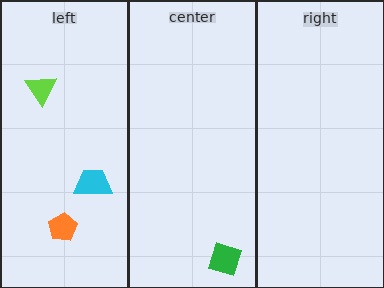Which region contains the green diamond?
The center region.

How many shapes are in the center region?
1.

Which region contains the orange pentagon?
The left region.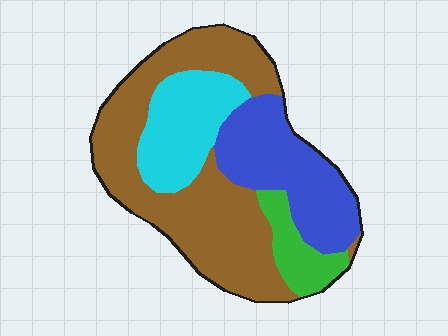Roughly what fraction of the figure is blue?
Blue takes up about one quarter (1/4) of the figure.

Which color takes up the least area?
Green, at roughly 10%.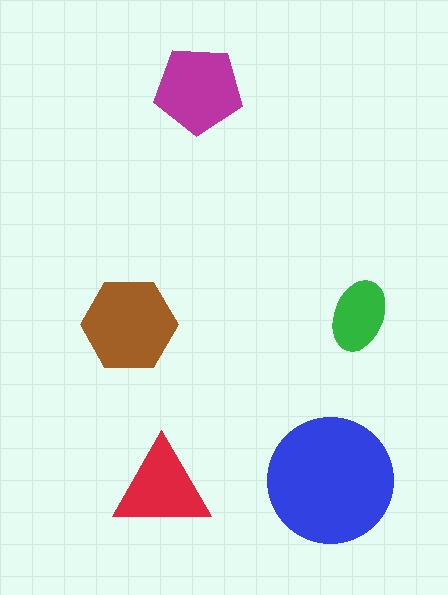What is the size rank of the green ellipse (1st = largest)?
5th.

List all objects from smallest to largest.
The green ellipse, the red triangle, the magenta pentagon, the brown hexagon, the blue circle.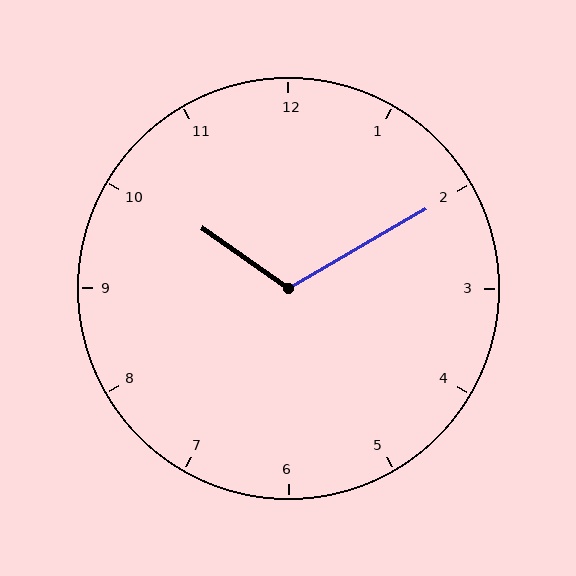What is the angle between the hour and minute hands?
Approximately 115 degrees.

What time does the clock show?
10:10.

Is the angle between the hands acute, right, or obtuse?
It is obtuse.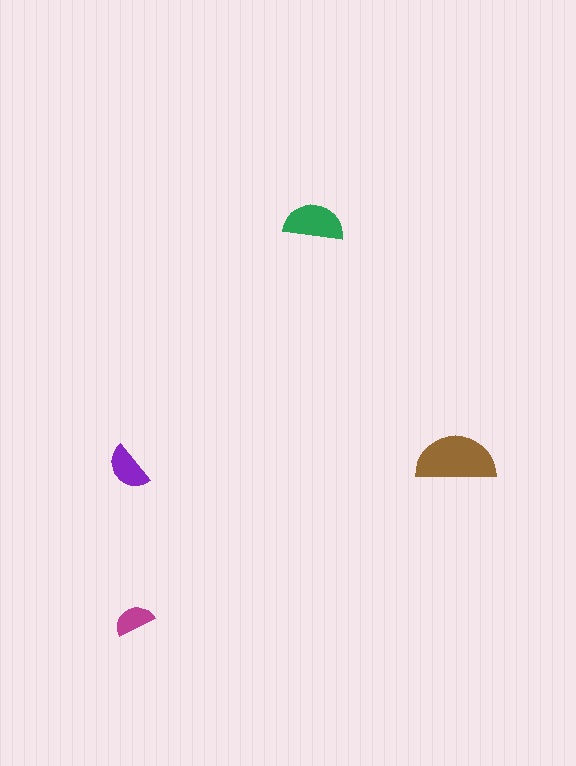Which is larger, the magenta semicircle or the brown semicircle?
The brown one.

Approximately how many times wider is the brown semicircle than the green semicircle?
About 1.5 times wider.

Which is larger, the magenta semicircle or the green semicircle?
The green one.